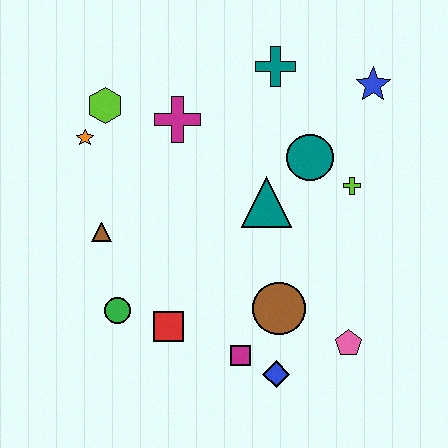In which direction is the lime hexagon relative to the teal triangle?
The lime hexagon is to the left of the teal triangle.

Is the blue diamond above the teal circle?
No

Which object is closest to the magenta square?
The blue diamond is closest to the magenta square.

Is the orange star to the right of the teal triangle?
No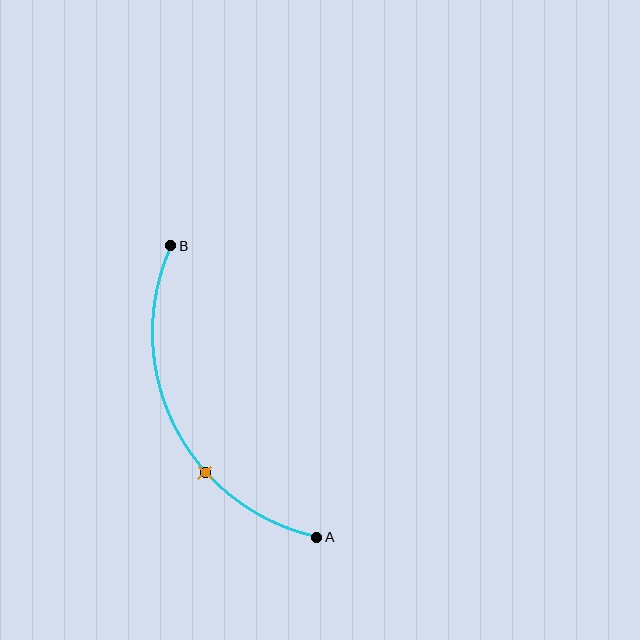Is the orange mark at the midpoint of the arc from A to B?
No. The orange mark lies on the arc but is closer to endpoint A. The arc midpoint would be at the point on the curve equidistant along the arc from both A and B.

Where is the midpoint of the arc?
The arc midpoint is the point on the curve farthest from the straight line joining A and B. It sits to the left of that line.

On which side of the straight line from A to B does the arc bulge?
The arc bulges to the left of the straight line connecting A and B.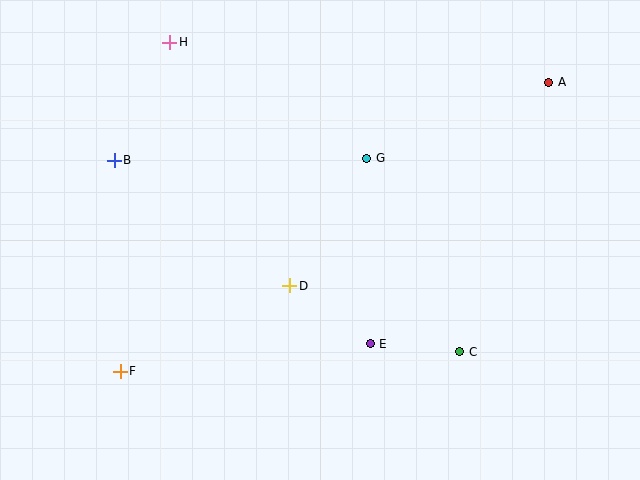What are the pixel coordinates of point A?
Point A is at (549, 82).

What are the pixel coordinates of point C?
Point C is at (460, 352).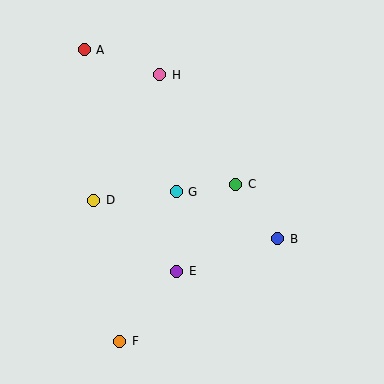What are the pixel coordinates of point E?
Point E is at (177, 271).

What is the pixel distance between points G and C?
The distance between G and C is 60 pixels.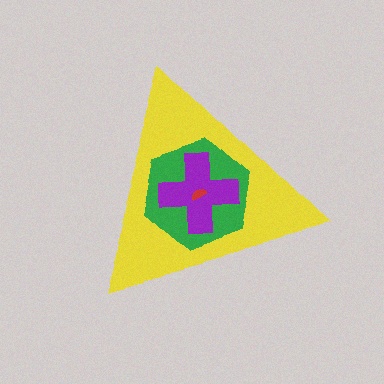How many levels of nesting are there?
4.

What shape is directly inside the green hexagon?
The purple cross.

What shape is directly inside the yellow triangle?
The green hexagon.